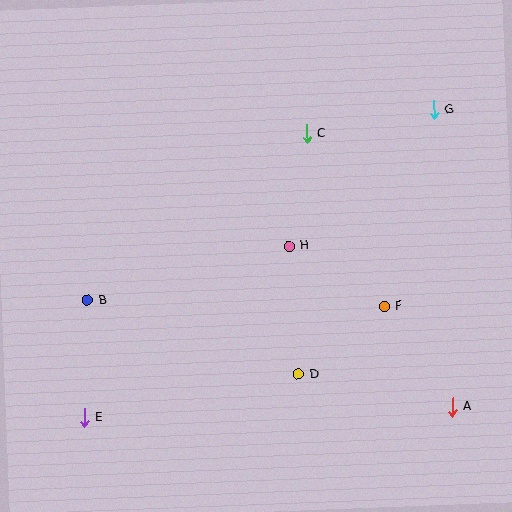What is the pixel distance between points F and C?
The distance between F and C is 189 pixels.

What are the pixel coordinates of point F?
Point F is at (384, 306).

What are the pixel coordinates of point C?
Point C is at (307, 134).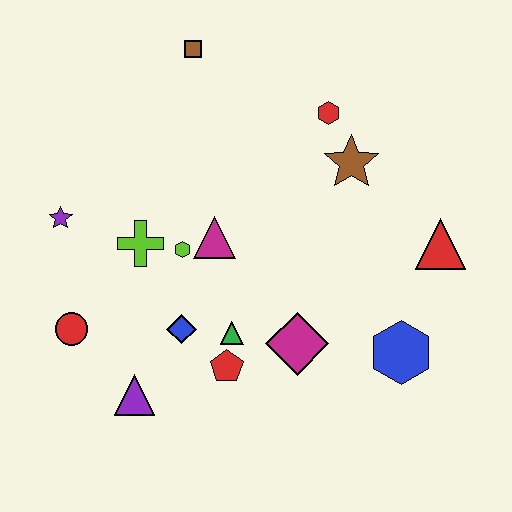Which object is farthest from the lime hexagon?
The red triangle is farthest from the lime hexagon.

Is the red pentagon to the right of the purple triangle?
Yes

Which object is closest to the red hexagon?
The brown star is closest to the red hexagon.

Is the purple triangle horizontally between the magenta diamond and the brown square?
No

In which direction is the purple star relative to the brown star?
The purple star is to the left of the brown star.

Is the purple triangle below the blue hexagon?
Yes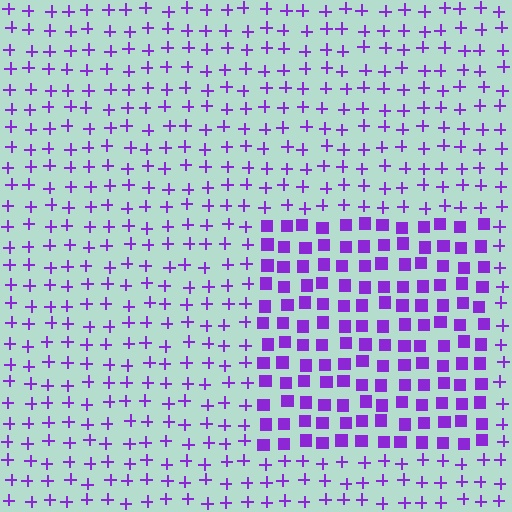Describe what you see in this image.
The image is filled with small purple elements arranged in a uniform grid. A rectangle-shaped region contains squares, while the surrounding area contains plus signs. The boundary is defined purely by the change in element shape.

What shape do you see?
I see a rectangle.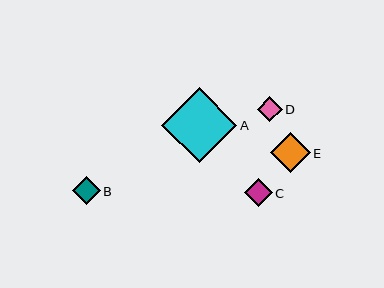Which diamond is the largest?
Diamond A is the largest with a size of approximately 75 pixels.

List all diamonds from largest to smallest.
From largest to smallest: A, E, B, C, D.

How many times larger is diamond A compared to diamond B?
Diamond A is approximately 2.7 times the size of diamond B.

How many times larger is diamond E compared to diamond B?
Diamond E is approximately 1.4 times the size of diamond B.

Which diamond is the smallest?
Diamond D is the smallest with a size of approximately 25 pixels.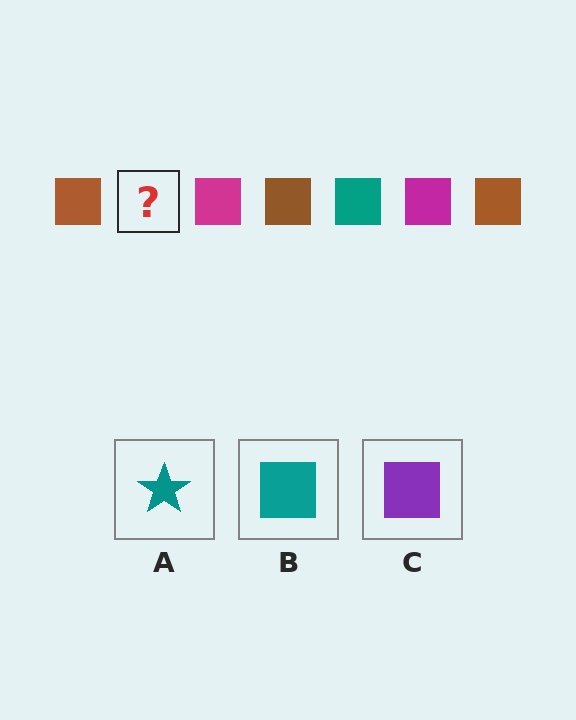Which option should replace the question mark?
Option B.